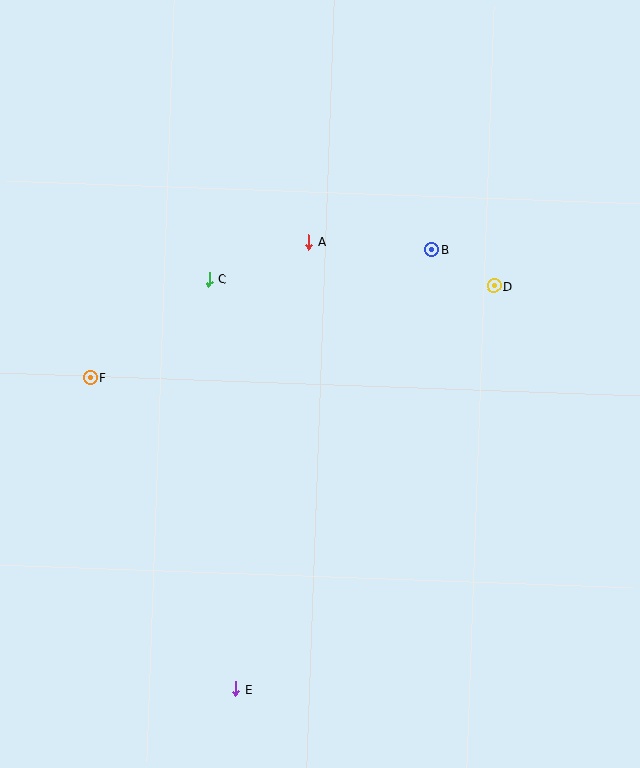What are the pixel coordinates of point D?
Point D is at (494, 286).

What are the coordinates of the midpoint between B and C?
The midpoint between B and C is at (320, 264).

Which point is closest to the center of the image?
Point A at (309, 242) is closest to the center.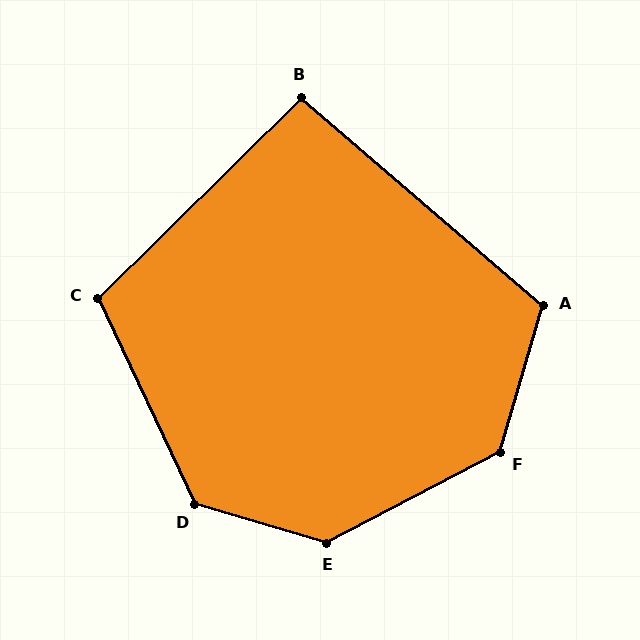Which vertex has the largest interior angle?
E, at approximately 136 degrees.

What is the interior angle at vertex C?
Approximately 110 degrees (obtuse).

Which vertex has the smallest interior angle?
B, at approximately 95 degrees.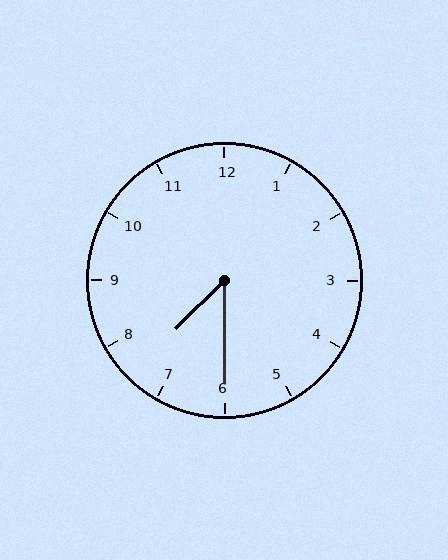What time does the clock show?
7:30.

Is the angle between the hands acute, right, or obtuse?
It is acute.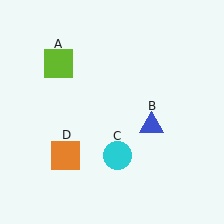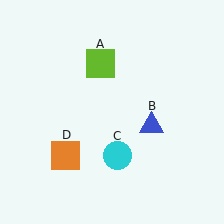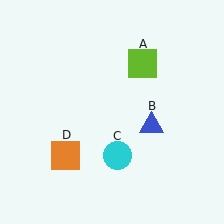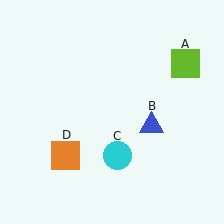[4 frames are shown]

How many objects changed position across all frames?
1 object changed position: lime square (object A).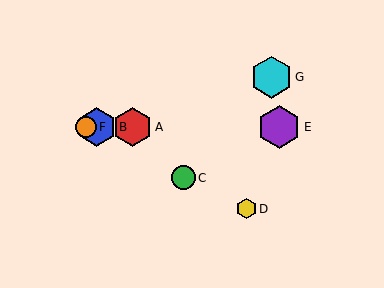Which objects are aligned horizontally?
Objects A, B, E, F are aligned horizontally.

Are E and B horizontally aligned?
Yes, both are at y≈127.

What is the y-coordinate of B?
Object B is at y≈127.